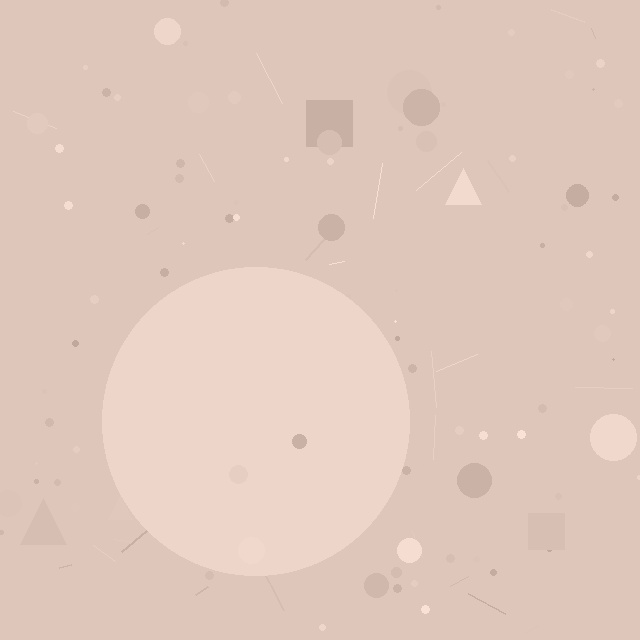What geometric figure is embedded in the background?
A circle is embedded in the background.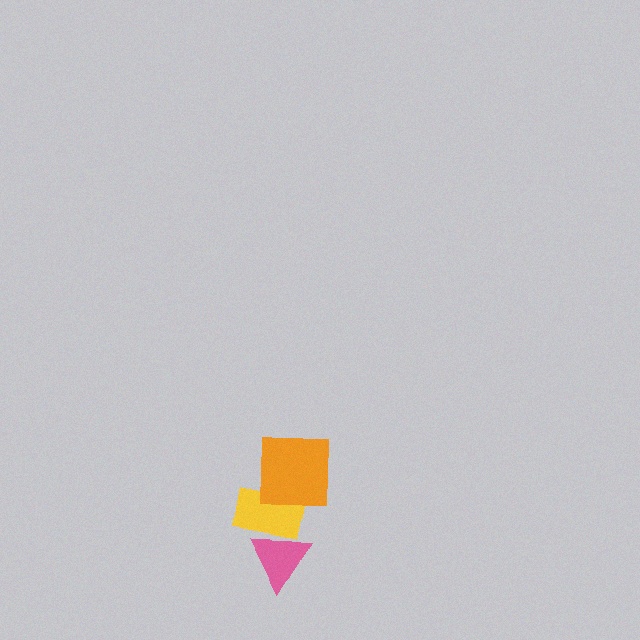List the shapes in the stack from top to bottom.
From top to bottom: the orange square, the yellow rectangle, the pink triangle.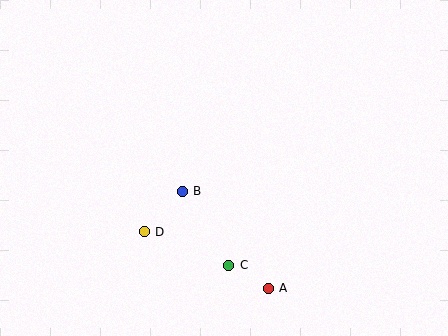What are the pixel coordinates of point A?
Point A is at (268, 288).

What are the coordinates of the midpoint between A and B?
The midpoint between A and B is at (225, 240).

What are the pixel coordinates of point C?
Point C is at (229, 265).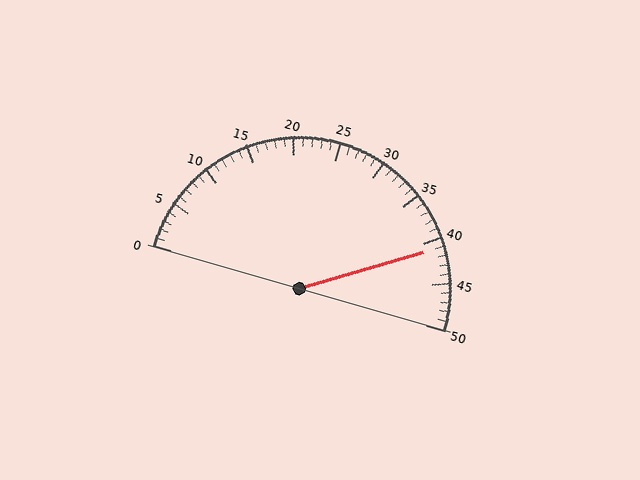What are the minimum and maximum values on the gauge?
The gauge ranges from 0 to 50.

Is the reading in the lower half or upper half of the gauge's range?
The reading is in the upper half of the range (0 to 50).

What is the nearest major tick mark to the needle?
The nearest major tick mark is 40.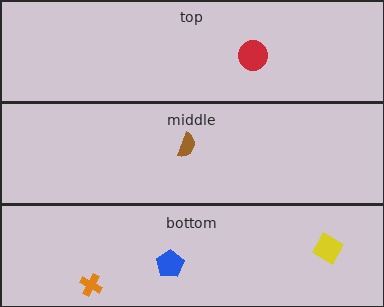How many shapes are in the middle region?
1.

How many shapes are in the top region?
1.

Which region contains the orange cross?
The bottom region.